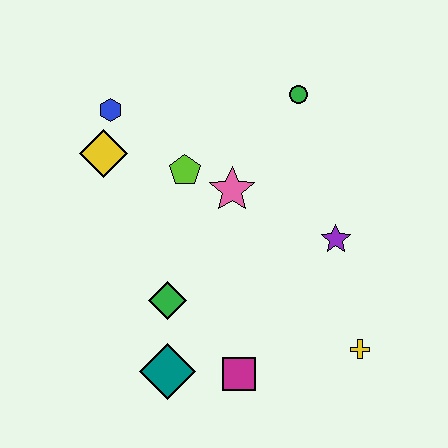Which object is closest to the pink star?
The lime pentagon is closest to the pink star.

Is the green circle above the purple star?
Yes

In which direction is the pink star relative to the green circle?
The pink star is below the green circle.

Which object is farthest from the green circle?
The teal diamond is farthest from the green circle.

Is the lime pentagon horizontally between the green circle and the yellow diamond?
Yes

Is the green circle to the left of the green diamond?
No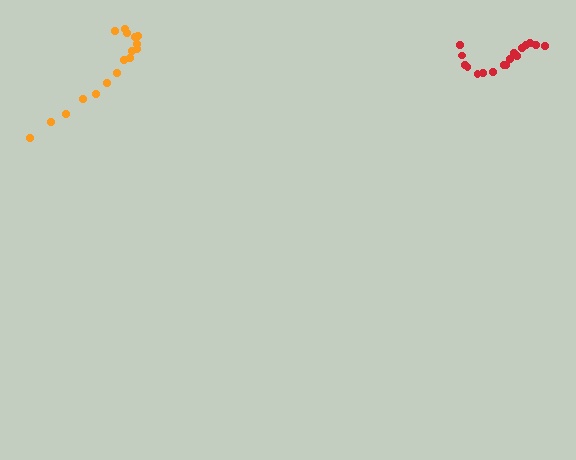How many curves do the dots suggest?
There are 2 distinct paths.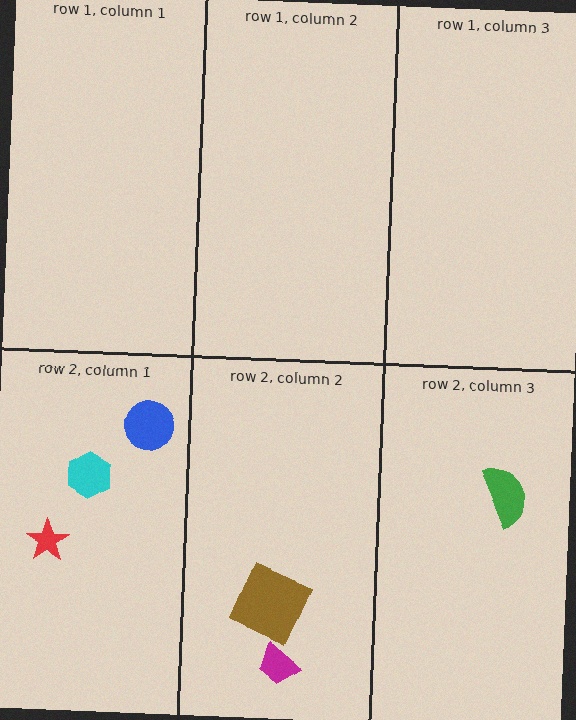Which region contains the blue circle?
The row 2, column 1 region.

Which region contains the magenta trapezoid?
The row 2, column 2 region.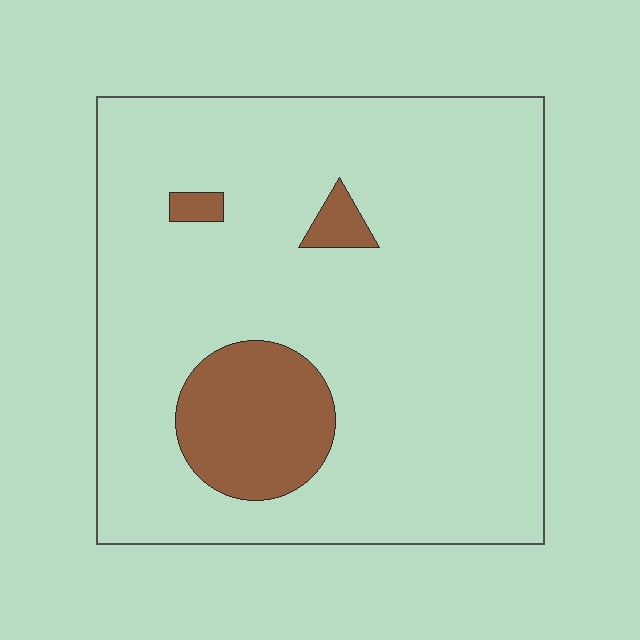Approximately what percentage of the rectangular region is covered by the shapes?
Approximately 10%.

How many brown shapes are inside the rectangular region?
3.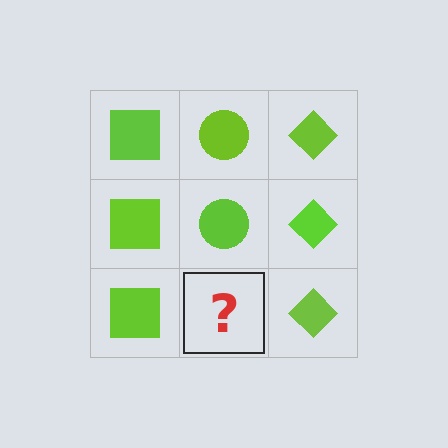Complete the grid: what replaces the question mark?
The question mark should be replaced with a lime circle.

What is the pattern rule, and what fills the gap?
The rule is that each column has a consistent shape. The gap should be filled with a lime circle.